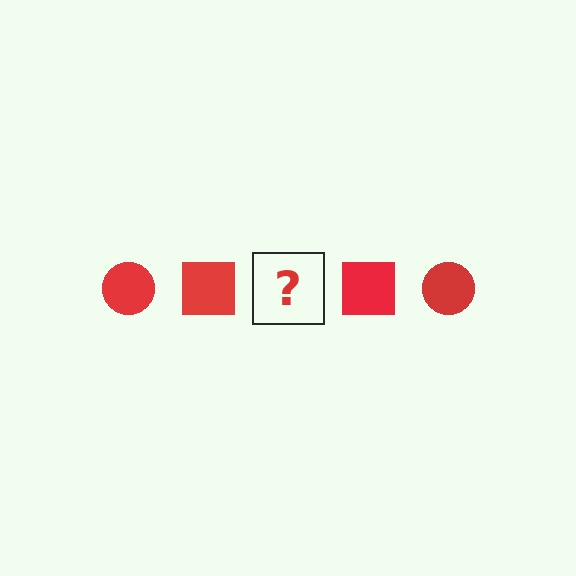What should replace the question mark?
The question mark should be replaced with a red circle.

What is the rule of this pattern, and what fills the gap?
The rule is that the pattern cycles through circle, square shapes in red. The gap should be filled with a red circle.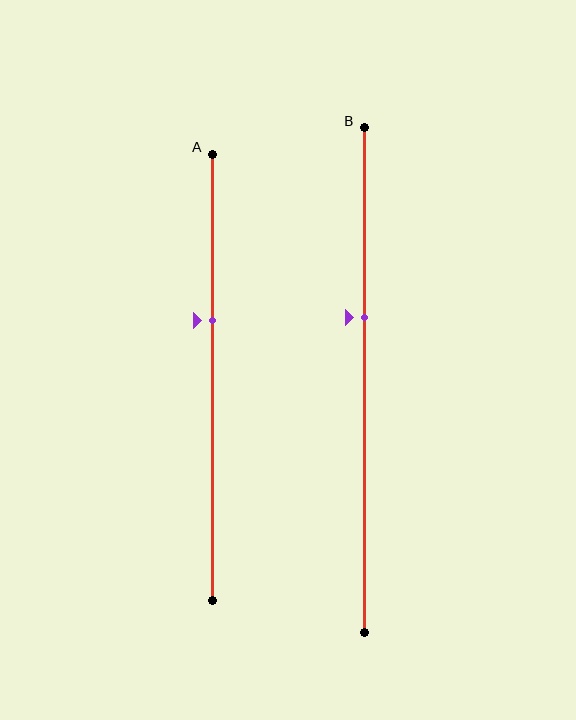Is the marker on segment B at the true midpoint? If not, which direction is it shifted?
No, the marker on segment B is shifted upward by about 12% of the segment length.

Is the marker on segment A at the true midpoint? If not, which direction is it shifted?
No, the marker on segment A is shifted upward by about 13% of the segment length.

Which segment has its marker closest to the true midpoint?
Segment B has its marker closest to the true midpoint.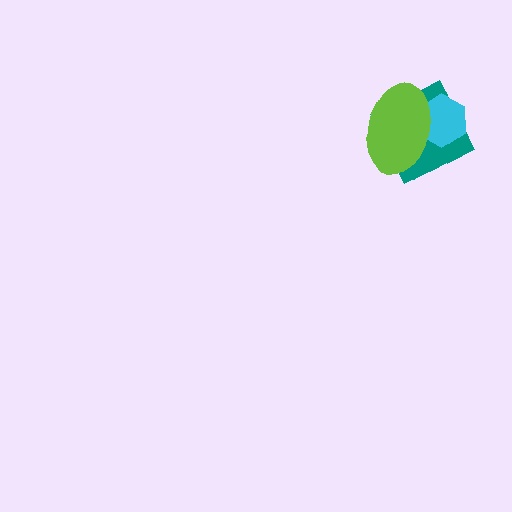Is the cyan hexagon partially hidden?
Yes, it is partially covered by another shape.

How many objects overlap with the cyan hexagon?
2 objects overlap with the cyan hexagon.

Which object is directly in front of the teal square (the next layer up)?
The cyan hexagon is directly in front of the teal square.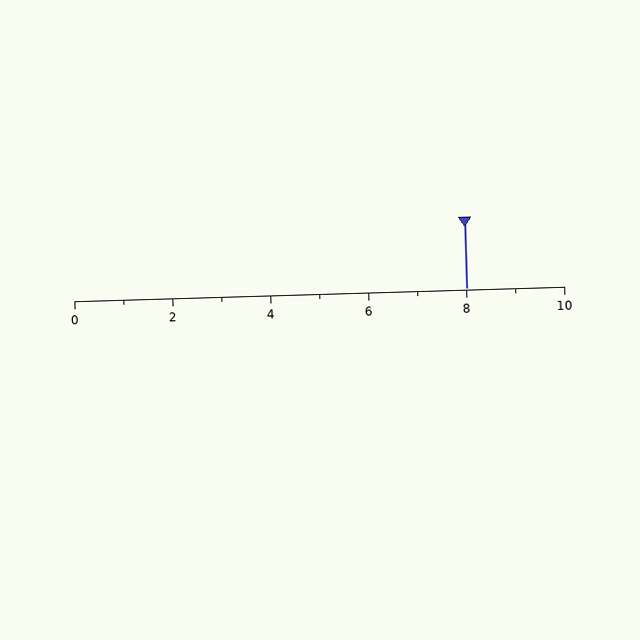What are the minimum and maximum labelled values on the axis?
The axis runs from 0 to 10.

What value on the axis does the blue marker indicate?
The marker indicates approximately 8.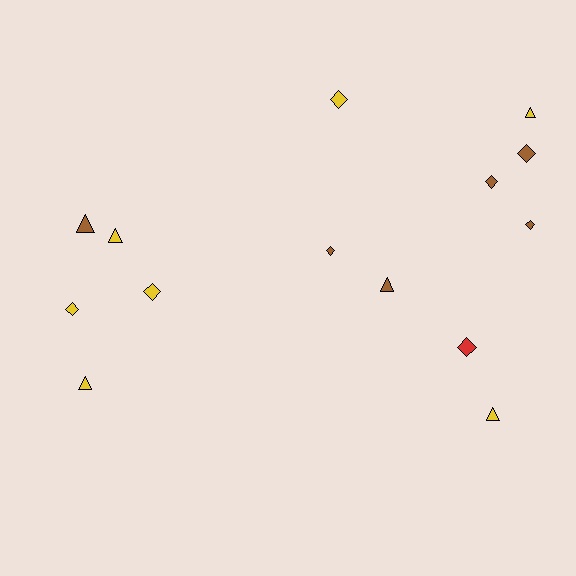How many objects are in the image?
There are 14 objects.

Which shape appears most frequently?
Diamond, with 8 objects.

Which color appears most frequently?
Yellow, with 7 objects.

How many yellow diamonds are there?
There are 3 yellow diamonds.